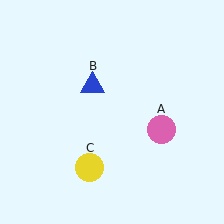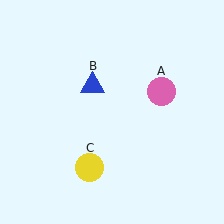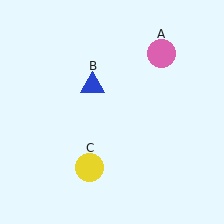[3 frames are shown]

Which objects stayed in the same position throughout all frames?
Blue triangle (object B) and yellow circle (object C) remained stationary.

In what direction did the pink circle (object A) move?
The pink circle (object A) moved up.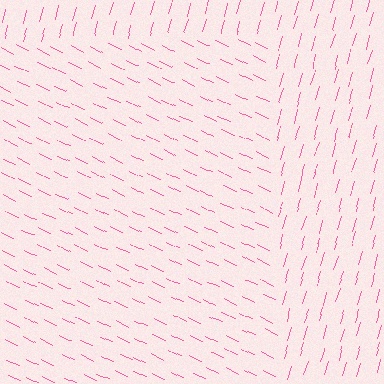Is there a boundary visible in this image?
Yes, there is a texture boundary formed by a change in line orientation.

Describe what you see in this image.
The image is filled with small pink line segments. A rectangle region in the image has lines oriented differently from the surrounding lines, creating a visible texture boundary.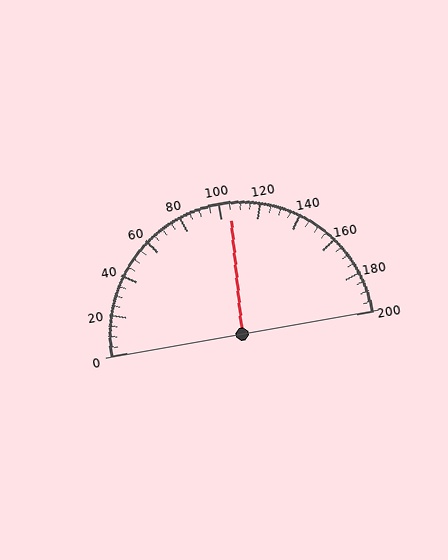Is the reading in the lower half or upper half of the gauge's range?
The reading is in the upper half of the range (0 to 200).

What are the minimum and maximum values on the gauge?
The gauge ranges from 0 to 200.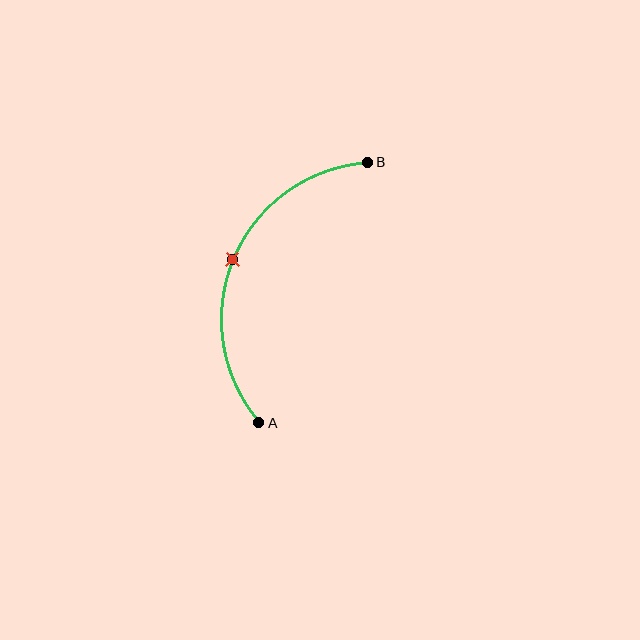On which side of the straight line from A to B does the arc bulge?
The arc bulges to the left of the straight line connecting A and B.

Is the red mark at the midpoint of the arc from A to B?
Yes. The red mark lies on the arc at equal arc-length from both A and B — it is the arc midpoint.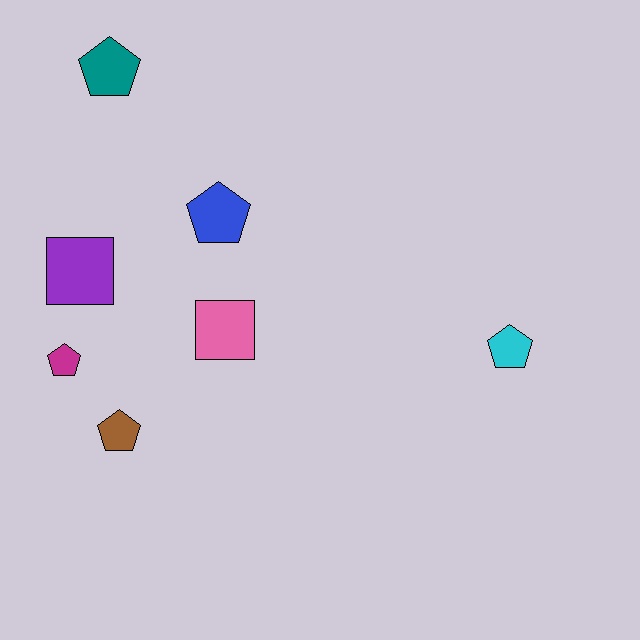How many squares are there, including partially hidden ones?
There are 2 squares.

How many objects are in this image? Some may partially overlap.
There are 7 objects.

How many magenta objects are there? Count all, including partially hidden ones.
There is 1 magenta object.